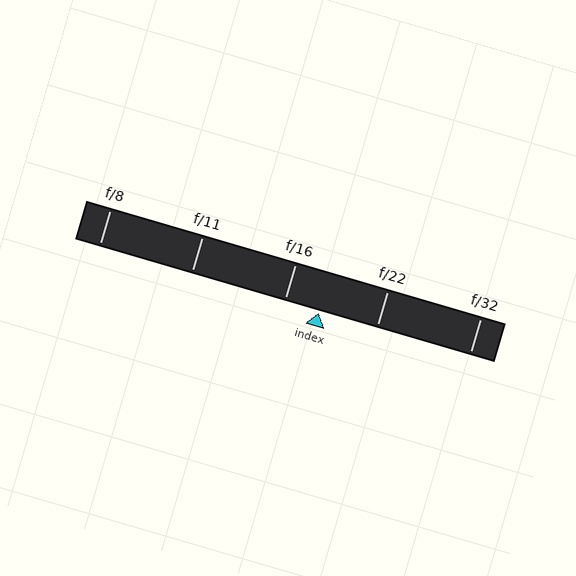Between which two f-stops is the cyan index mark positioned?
The index mark is between f/16 and f/22.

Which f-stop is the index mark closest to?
The index mark is closest to f/16.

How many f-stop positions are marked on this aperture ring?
There are 5 f-stop positions marked.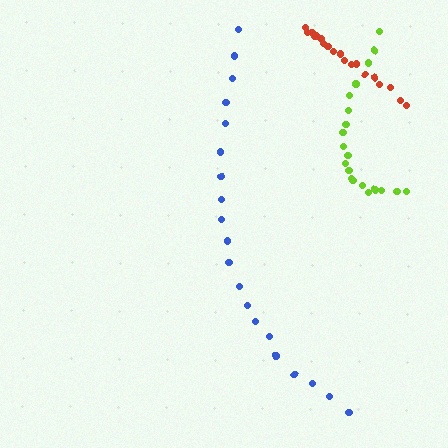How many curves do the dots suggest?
There are 3 distinct paths.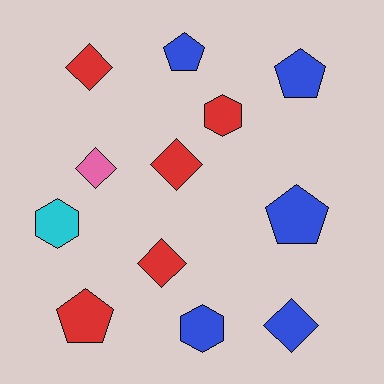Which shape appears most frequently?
Diamond, with 5 objects.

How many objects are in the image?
There are 12 objects.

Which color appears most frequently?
Blue, with 5 objects.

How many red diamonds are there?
There are 3 red diamonds.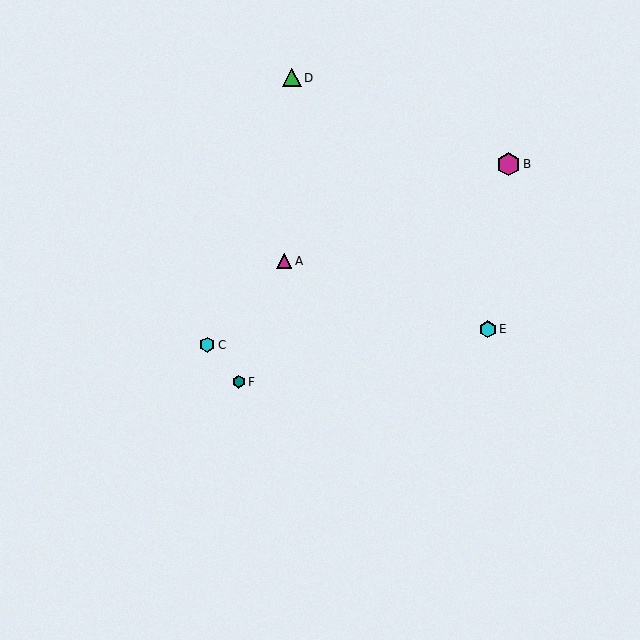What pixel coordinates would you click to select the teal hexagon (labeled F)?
Click at (239, 382) to select the teal hexagon F.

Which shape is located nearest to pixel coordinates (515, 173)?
The magenta hexagon (labeled B) at (508, 164) is nearest to that location.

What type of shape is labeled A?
Shape A is a magenta triangle.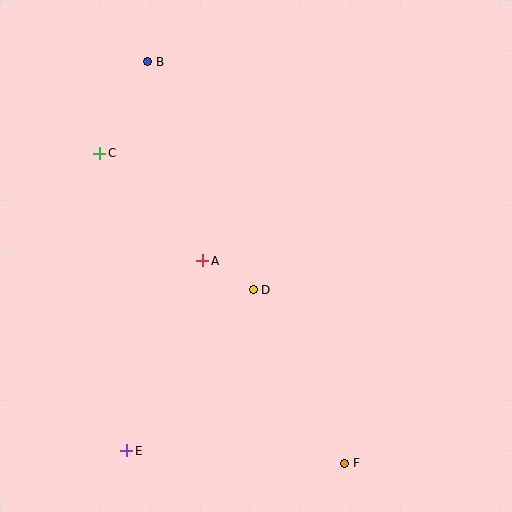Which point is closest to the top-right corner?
Point B is closest to the top-right corner.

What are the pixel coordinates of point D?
Point D is at (253, 290).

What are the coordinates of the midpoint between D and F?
The midpoint between D and F is at (299, 377).